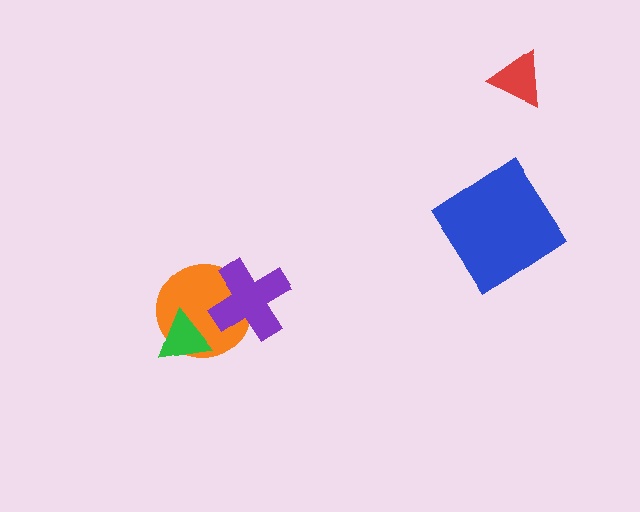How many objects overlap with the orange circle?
2 objects overlap with the orange circle.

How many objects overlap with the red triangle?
0 objects overlap with the red triangle.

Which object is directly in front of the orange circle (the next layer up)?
The green triangle is directly in front of the orange circle.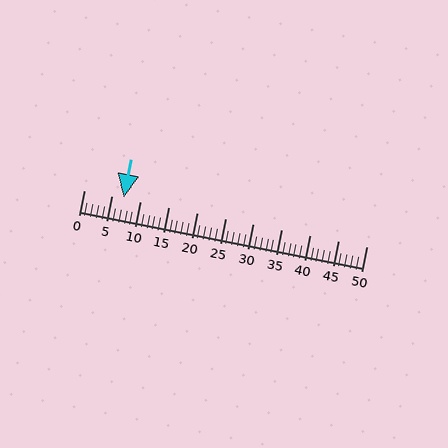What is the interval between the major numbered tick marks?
The major tick marks are spaced 5 units apart.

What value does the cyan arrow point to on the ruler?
The cyan arrow points to approximately 7.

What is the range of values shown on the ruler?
The ruler shows values from 0 to 50.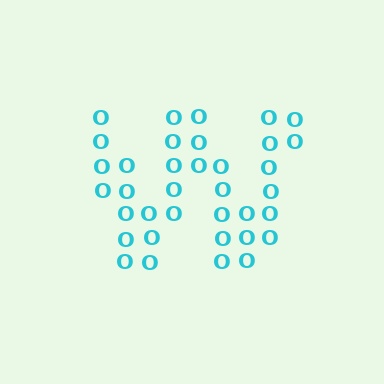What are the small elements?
The small elements are letter O's.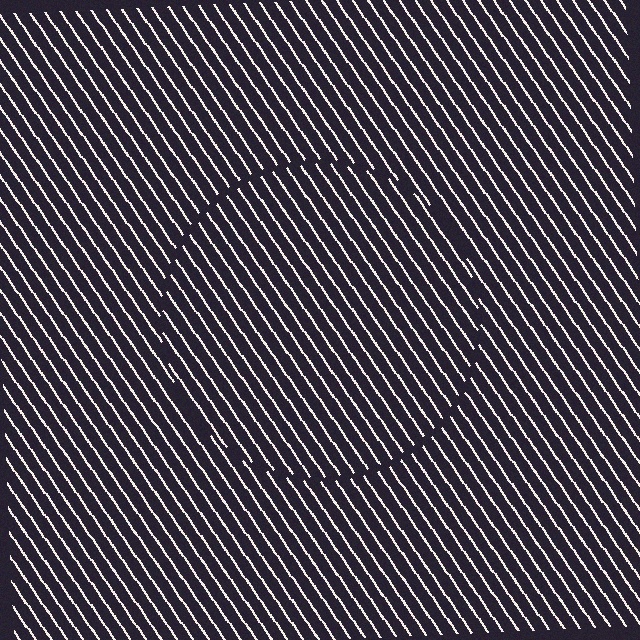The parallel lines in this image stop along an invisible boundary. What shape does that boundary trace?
An illusory circle. The interior of the shape contains the same grating, shifted by half a period — the contour is defined by the phase discontinuity where line-ends from the inner and outer gratings abut.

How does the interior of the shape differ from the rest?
The interior of the shape contains the same grating, shifted by half a period — the contour is defined by the phase discontinuity where line-ends from the inner and outer gratings abut.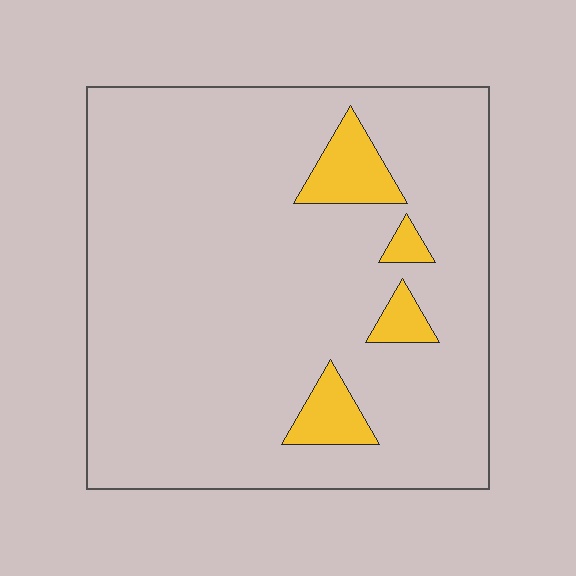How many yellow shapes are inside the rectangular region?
4.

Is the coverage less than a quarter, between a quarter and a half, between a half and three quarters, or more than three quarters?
Less than a quarter.